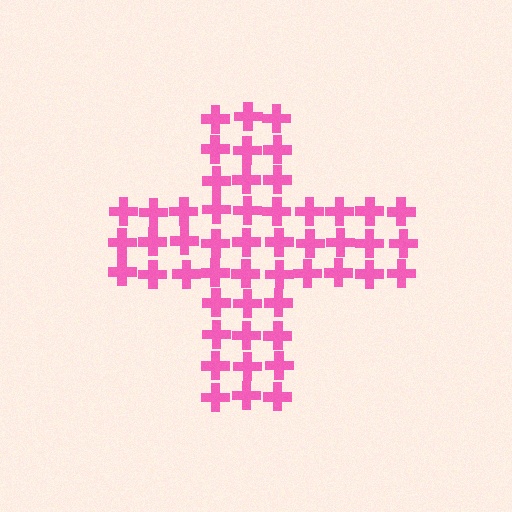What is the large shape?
The large shape is a cross.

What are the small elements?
The small elements are crosses.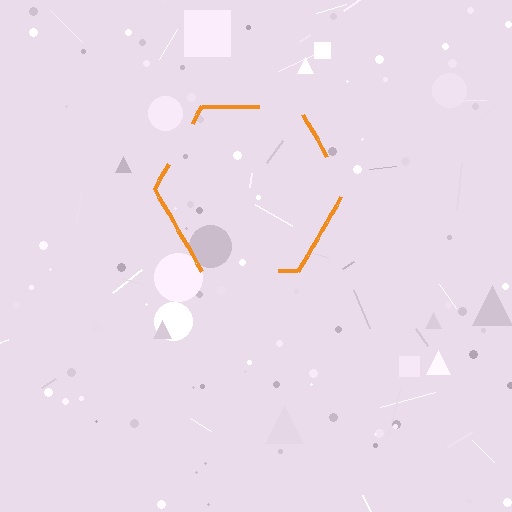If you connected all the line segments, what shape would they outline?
They would outline a hexagon.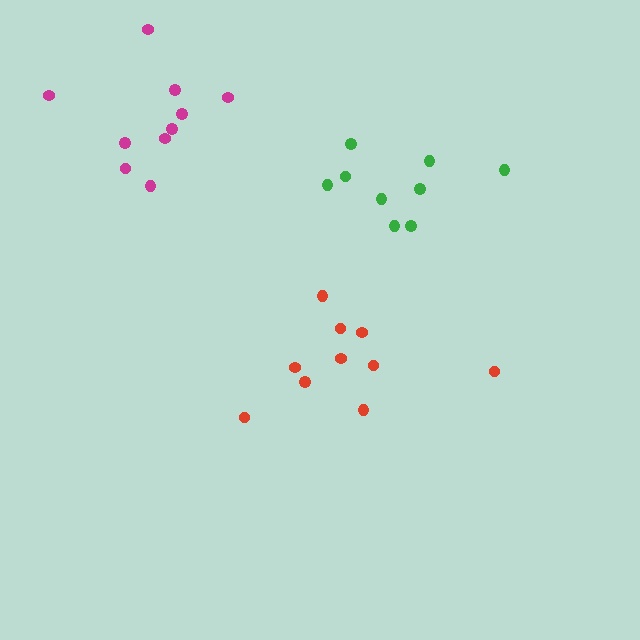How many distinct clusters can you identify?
There are 3 distinct clusters.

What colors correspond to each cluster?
The clusters are colored: red, magenta, green.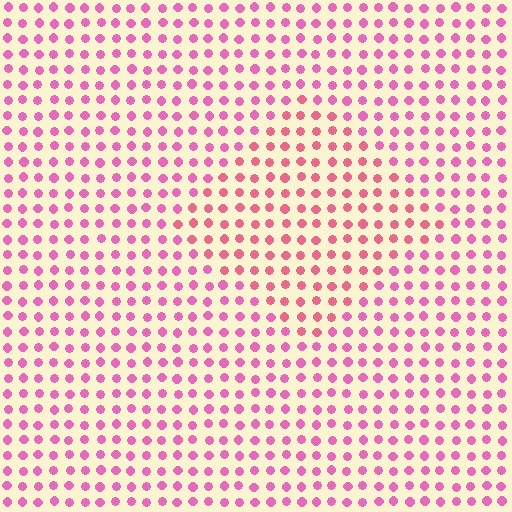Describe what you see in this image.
The image is filled with small pink elements in a uniform arrangement. A diamond-shaped region is visible where the elements are tinted to a slightly different hue, forming a subtle color boundary.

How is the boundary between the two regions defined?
The boundary is defined purely by a slight shift in hue (about 22 degrees). Spacing, size, and orientation are identical on both sides.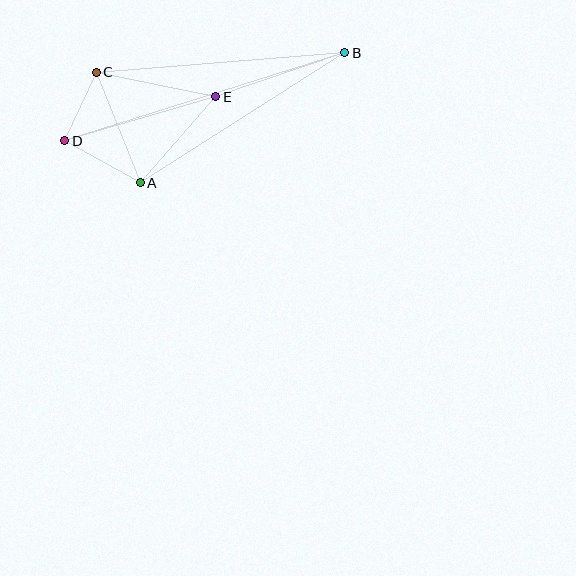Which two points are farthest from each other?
Points B and D are farthest from each other.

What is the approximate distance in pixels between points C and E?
The distance between C and E is approximately 122 pixels.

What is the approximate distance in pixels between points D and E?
The distance between D and E is approximately 157 pixels.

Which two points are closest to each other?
Points C and D are closest to each other.